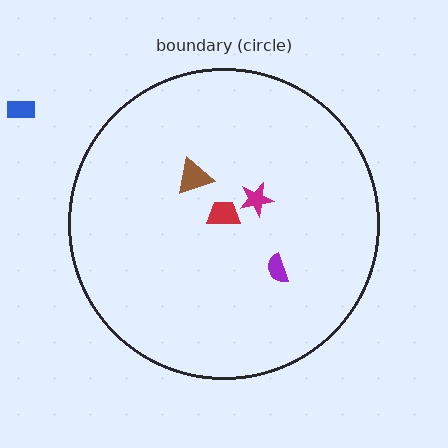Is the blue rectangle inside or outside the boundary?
Outside.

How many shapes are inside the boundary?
4 inside, 1 outside.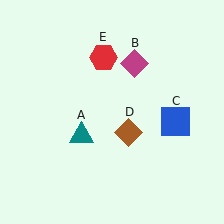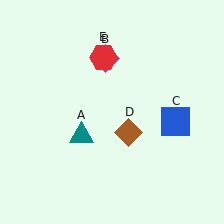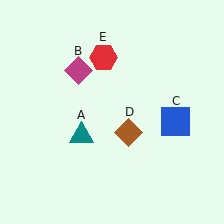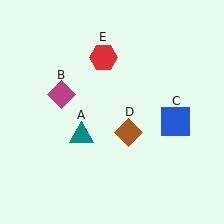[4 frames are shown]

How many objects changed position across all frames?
1 object changed position: magenta diamond (object B).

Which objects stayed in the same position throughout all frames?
Teal triangle (object A) and blue square (object C) and brown diamond (object D) and red hexagon (object E) remained stationary.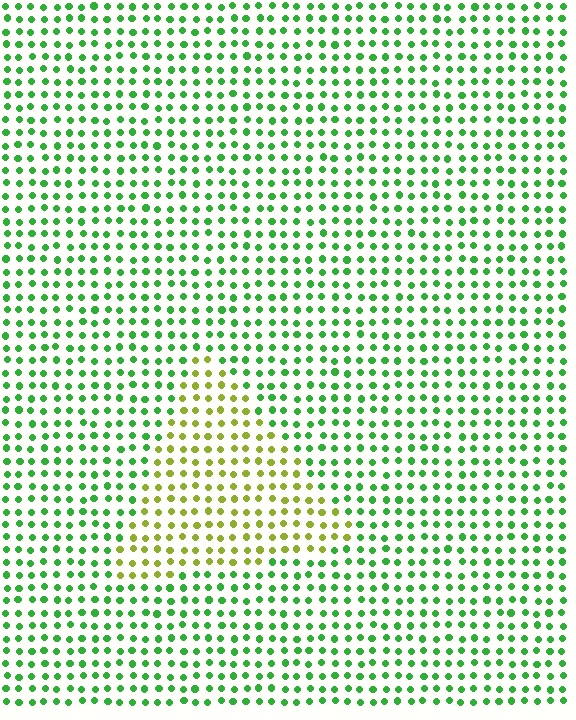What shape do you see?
I see a triangle.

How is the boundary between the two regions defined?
The boundary is defined purely by a slight shift in hue (about 49 degrees). Spacing, size, and orientation are identical on both sides.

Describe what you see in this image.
The image is filled with small green elements in a uniform arrangement. A triangle-shaped region is visible where the elements are tinted to a slightly different hue, forming a subtle color boundary.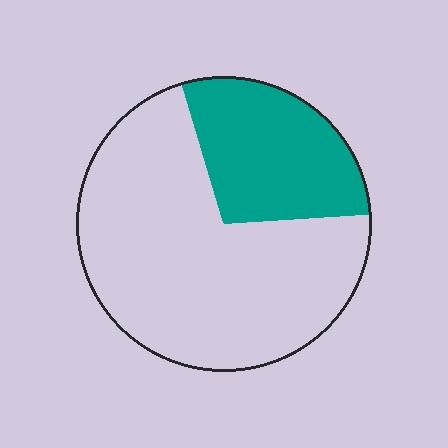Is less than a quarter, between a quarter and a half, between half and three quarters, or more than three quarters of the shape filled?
Between a quarter and a half.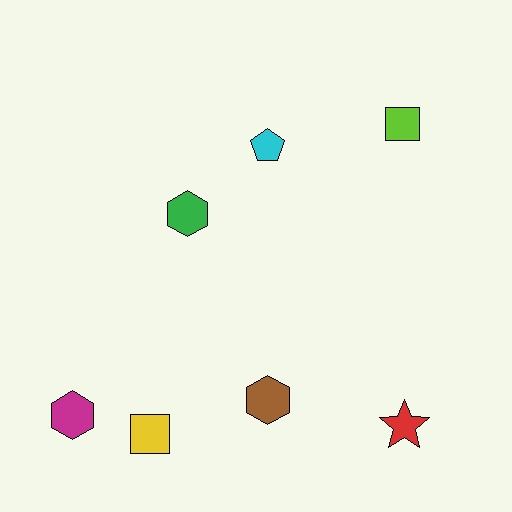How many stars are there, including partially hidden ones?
There is 1 star.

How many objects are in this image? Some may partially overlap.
There are 7 objects.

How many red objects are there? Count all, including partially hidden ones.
There is 1 red object.